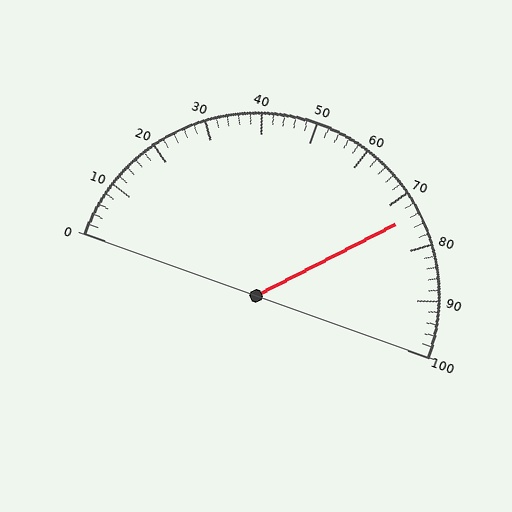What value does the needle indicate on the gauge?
The needle indicates approximately 74.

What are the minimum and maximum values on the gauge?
The gauge ranges from 0 to 100.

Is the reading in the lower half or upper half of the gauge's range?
The reading is in the upper half of the range (0 to 100).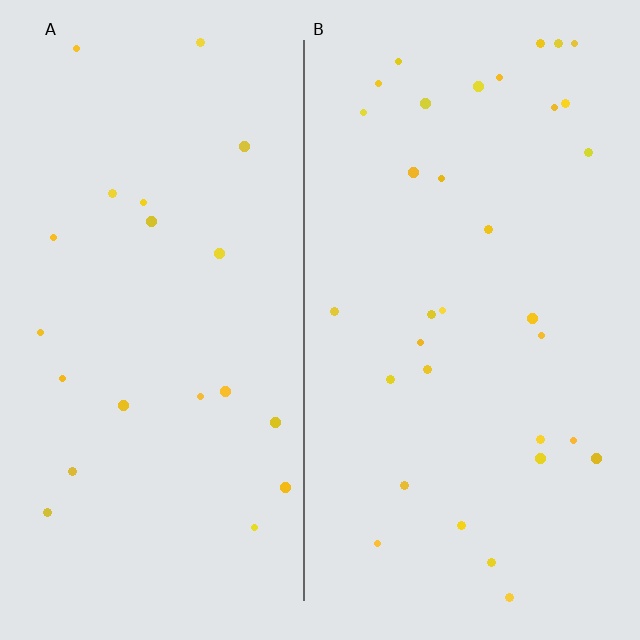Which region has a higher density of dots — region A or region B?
B (the right).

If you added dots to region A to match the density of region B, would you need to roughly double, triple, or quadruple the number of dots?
Approximately double.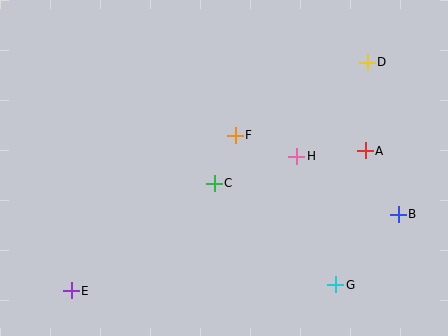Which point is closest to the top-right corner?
Point D is closest to the top-right corner.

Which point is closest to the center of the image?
Point C at (214, 183) is closest to the center.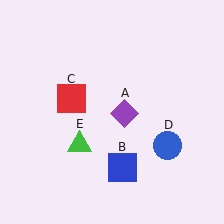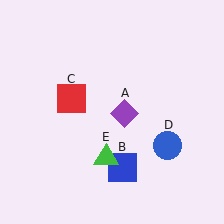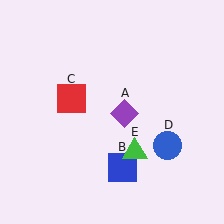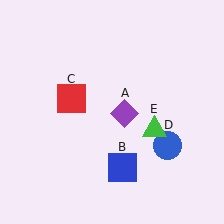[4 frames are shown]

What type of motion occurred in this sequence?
The green triangle (object E) rotated counterclockwise around the center of the scene.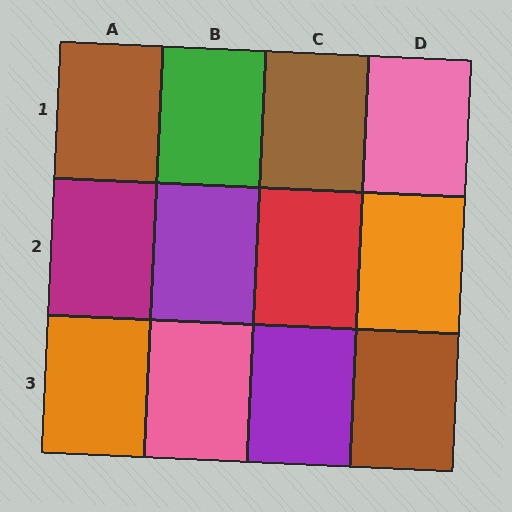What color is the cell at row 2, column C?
Red.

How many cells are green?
1 cell is green.